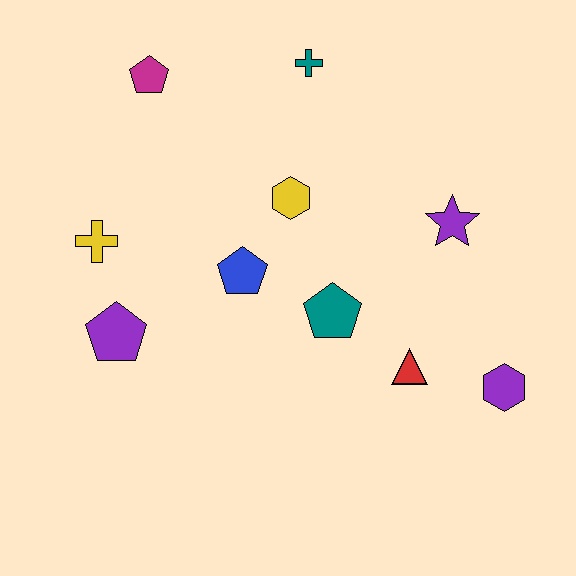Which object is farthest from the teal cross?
The purple hexagon is farthest from the teal cross.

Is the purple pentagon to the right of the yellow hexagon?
No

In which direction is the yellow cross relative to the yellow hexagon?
The yellow cross is to the left of the yellow hexagon.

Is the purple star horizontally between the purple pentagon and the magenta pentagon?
No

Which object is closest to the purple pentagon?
The yellow cross is closest to the purple pentagon.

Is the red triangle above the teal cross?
No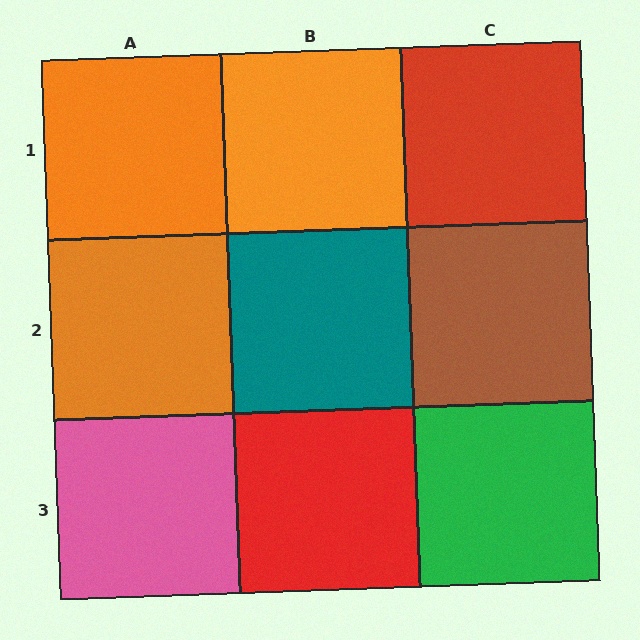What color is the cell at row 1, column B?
Orange.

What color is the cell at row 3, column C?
Green.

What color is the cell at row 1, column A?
Orange.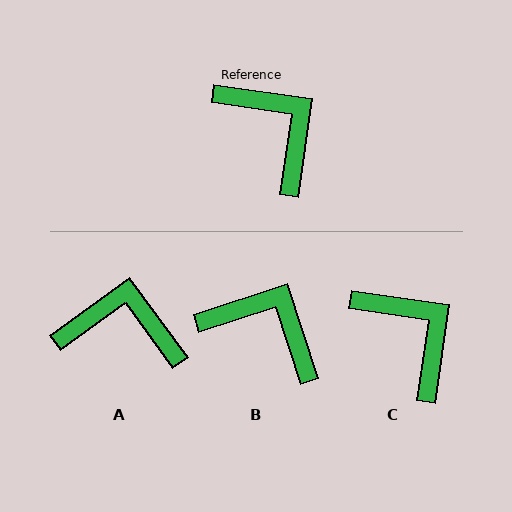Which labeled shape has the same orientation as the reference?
C.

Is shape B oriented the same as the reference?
No, it is off by about 27 degrees.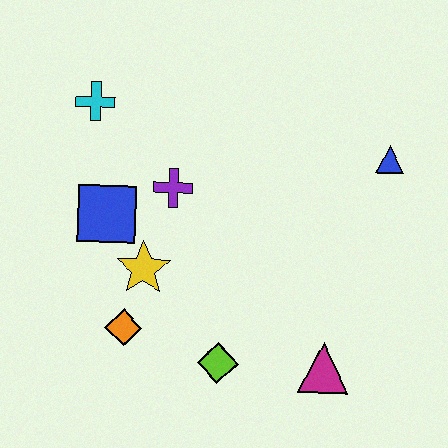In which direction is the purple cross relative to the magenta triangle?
The purple cross is above the magenta triangle.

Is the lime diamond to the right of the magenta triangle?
No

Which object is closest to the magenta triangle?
The lime diamond is closest to the magenta triangle.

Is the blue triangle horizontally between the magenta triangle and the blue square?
No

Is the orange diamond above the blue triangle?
No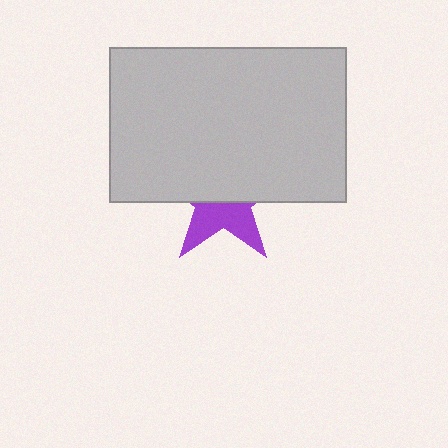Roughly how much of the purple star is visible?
A small part of it is visible (roughly 40%).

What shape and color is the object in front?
The object in front is a light gray rectangle.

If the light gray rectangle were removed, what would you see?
You would see the complete purple star.